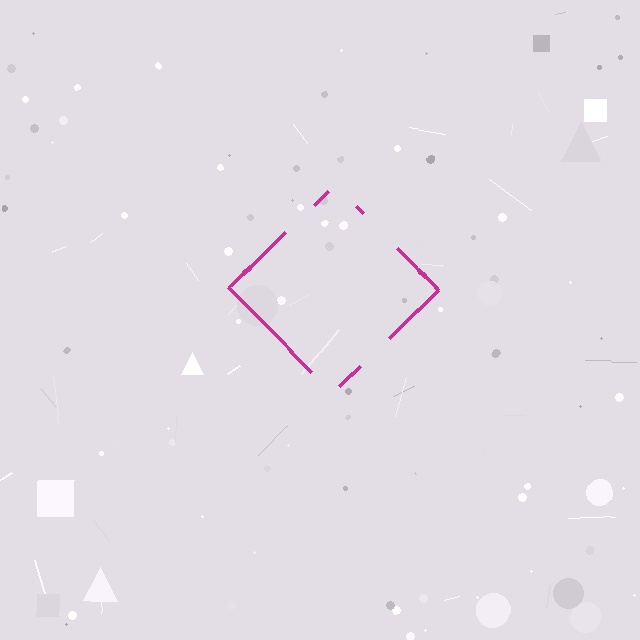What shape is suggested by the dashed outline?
The dashed outline suggests a diamond.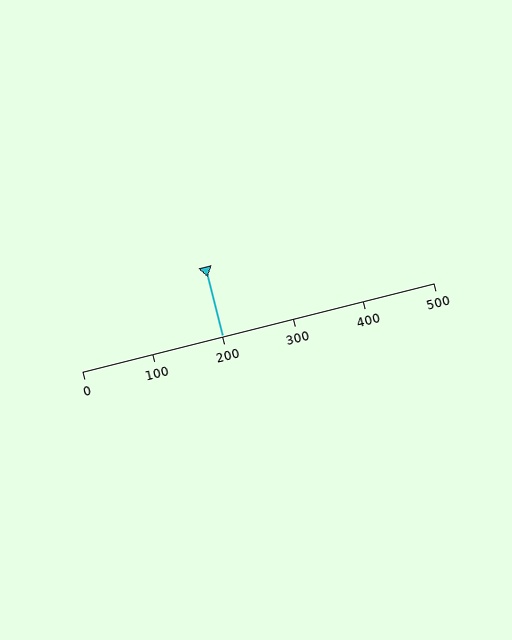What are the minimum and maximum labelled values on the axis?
The axis runs from 0 to 500.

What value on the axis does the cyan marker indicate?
The marker indicates approximately 200.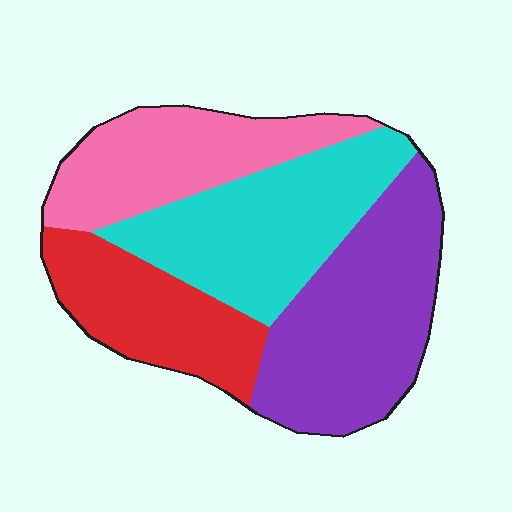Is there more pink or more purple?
Purple.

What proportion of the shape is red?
Red takes up about one fifth (1/5) of the shape.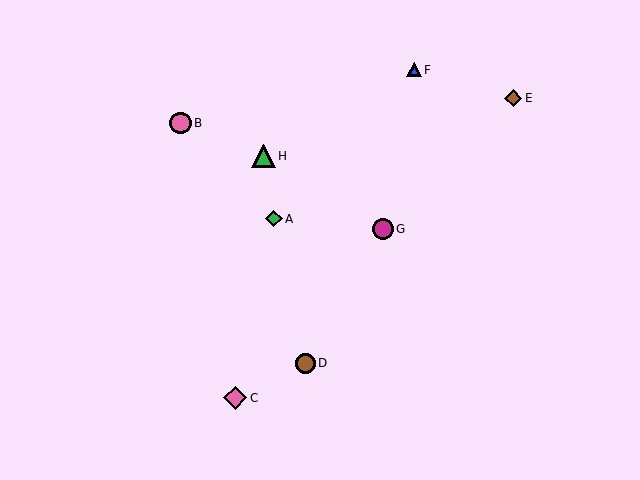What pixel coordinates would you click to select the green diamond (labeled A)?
Click at (274, 219) to select the green diamond A.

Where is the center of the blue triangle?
The center of the blue triangle is at (414, 70).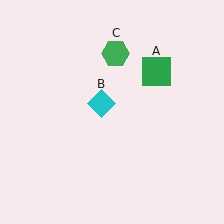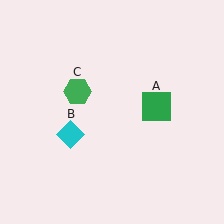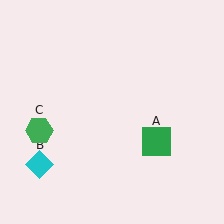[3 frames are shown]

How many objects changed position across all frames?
3 objects changed position: green square (object A), cyan diamond (object B), green hexagon (object C).